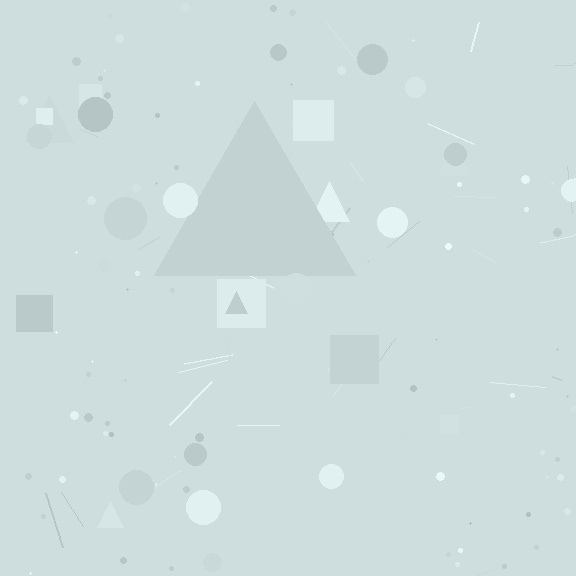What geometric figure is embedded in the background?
A triangle is embedded in the background.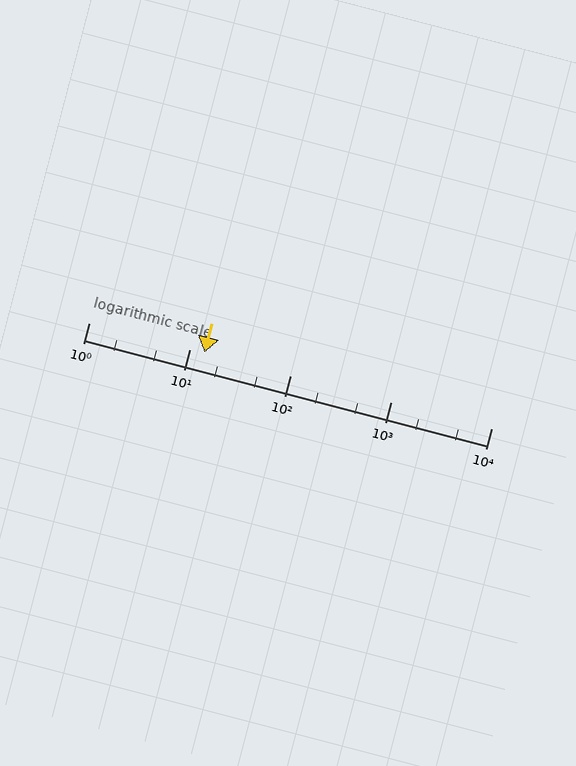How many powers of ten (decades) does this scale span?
The scale spans 4 decades, from 1 to 10000.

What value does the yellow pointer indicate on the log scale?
The pointer indicates approximately 14.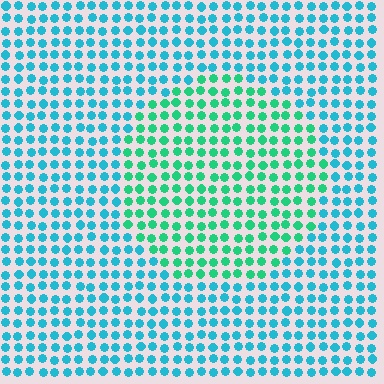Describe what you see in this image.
The image is filled with small cyan elements in a uniform arrangement. A circle-shaped region is visible where the elements are tinted to a slightly different hue, forming a subtle color boundary.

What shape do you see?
I see a circle.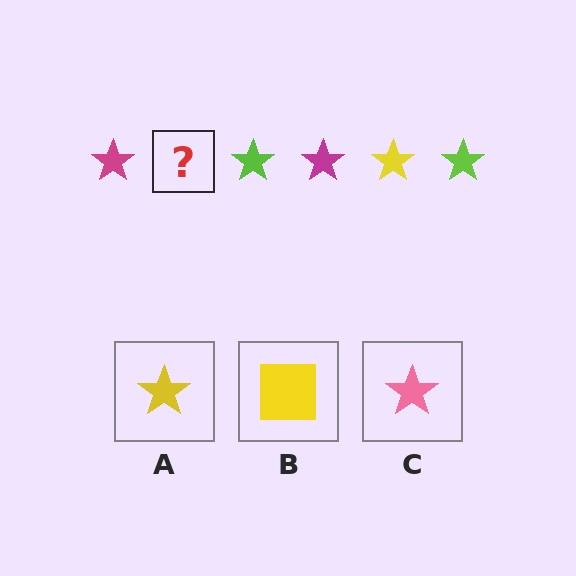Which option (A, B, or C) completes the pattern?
A.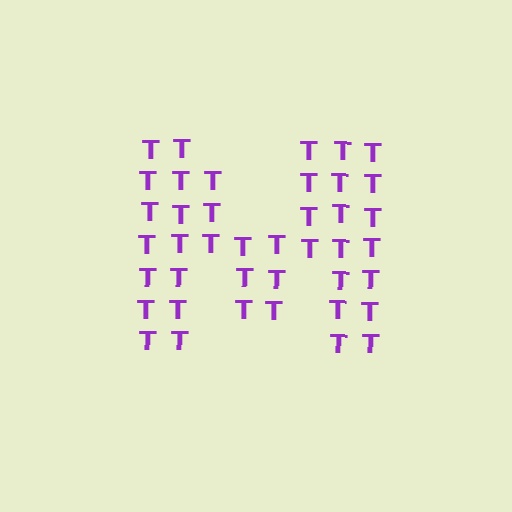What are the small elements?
The small elements are letter T's.